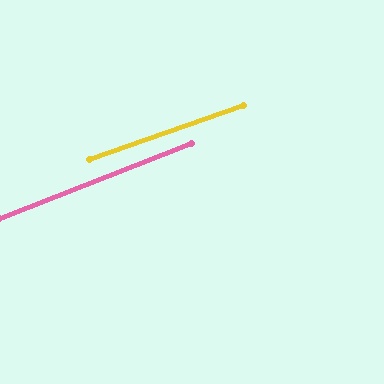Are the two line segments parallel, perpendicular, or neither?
Parallel — their directions differ by only 1.6°.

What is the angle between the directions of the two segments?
Approximately 2 degrees.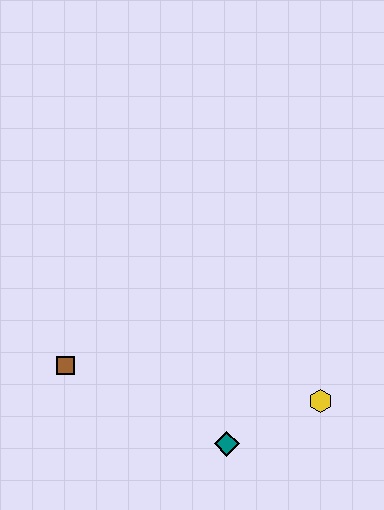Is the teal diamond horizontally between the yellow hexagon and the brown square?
Yes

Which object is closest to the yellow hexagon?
The teal diamond is closest to the yellow hexagon.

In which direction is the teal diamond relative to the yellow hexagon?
The teal diamond is to the left of the yellow hexagon.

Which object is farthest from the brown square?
The yellow hexagon is farthest from the brown square.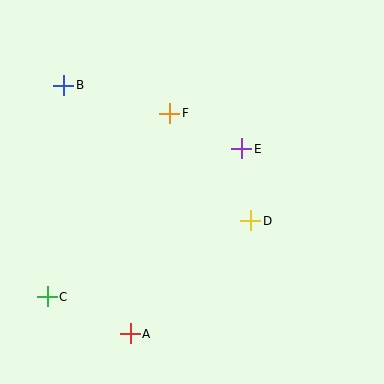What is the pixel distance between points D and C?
The distance between D and C is 217 pixels.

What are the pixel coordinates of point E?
Point E is at (242, 149).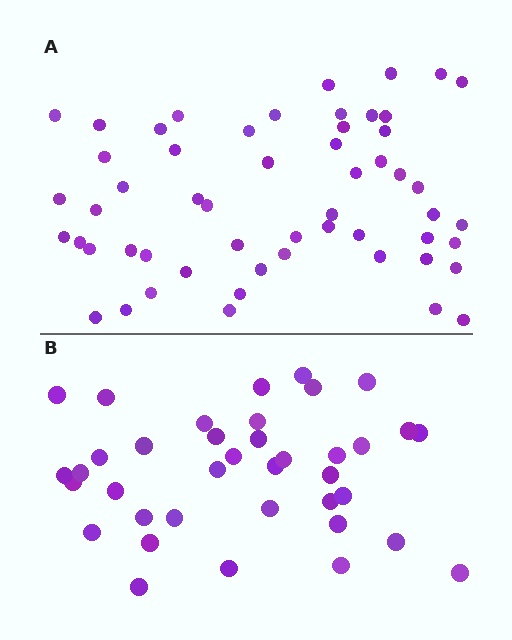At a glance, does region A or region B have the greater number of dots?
Region A (the top region) has more dots.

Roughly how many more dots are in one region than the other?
Region A has approximately 15 more dots than region B.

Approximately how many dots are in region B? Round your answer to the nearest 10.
About 40 dots. (The exact count is 38, which rounds to 40.)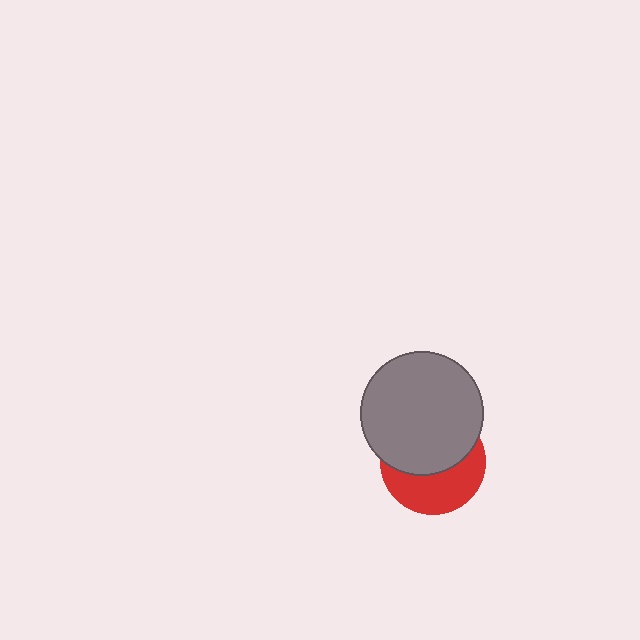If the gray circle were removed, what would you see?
You would see the complete red circle.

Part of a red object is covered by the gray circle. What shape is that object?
It is a circle.